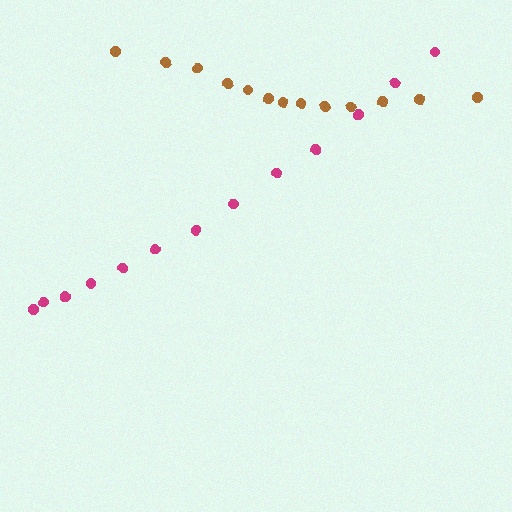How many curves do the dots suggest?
There are 2 distinct paths.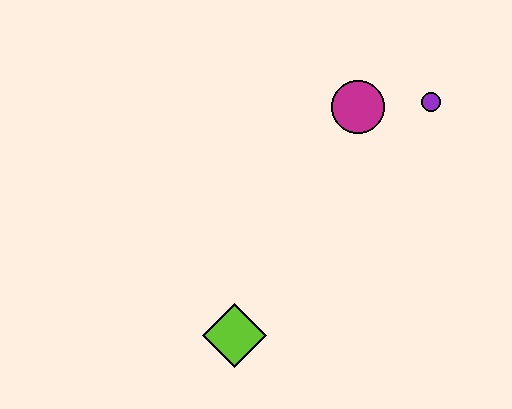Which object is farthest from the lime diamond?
The purple circle is farthest from the lime diamond.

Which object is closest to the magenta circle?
The purple circle is closest to the magenta circle.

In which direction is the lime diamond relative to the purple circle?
The lime diamond is below the purple circle.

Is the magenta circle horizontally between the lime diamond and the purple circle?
Yes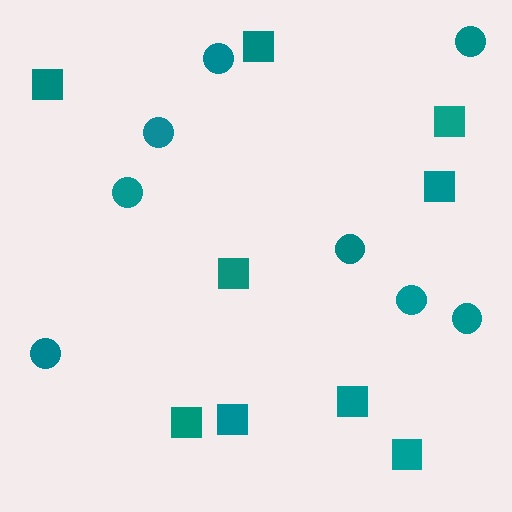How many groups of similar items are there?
There are 2 groups: one group of circles (8) and one group of squares (9).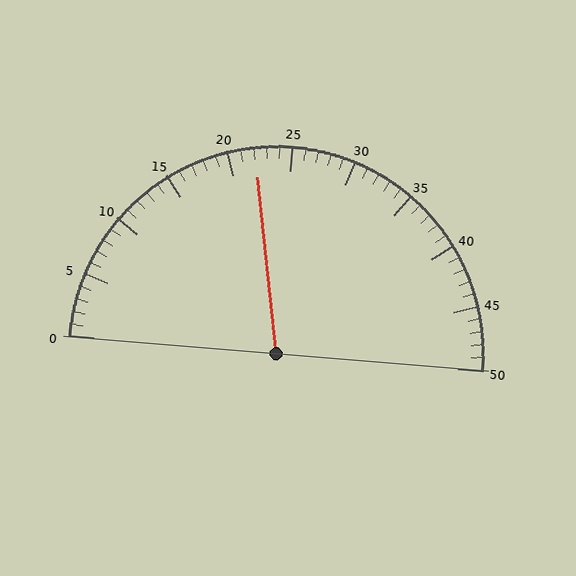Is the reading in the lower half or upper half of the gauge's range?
The reading is in the lower half of the range (0 to 50).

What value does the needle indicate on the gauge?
The needle indicates approximately 22.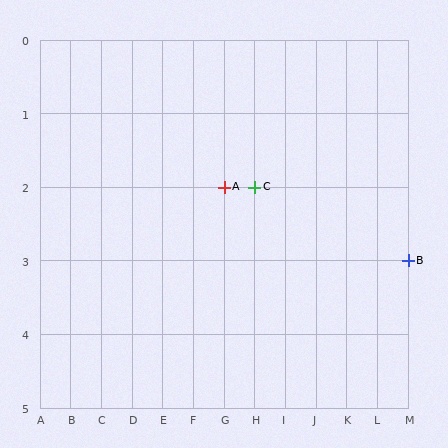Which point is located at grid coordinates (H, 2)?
Point C is at (H, 2).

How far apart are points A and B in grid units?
Points A and B are 6 columns and 1 row apart (about 6.1 grid units diagonally).